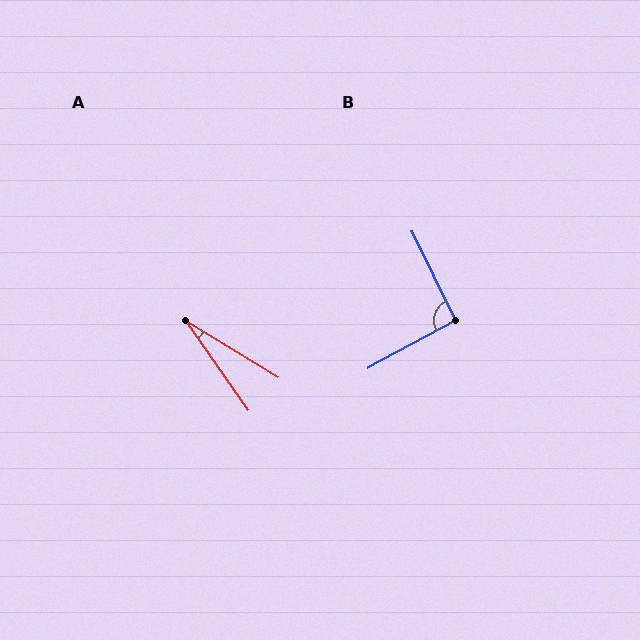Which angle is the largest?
B, at approximately 93 degrees.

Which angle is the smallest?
A, at approximately 23 degrees.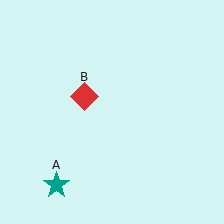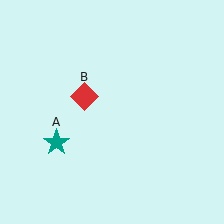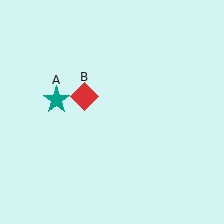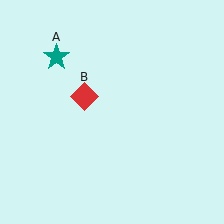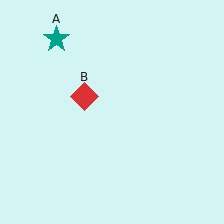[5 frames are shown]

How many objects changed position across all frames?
1 object changed position: teal star (object A).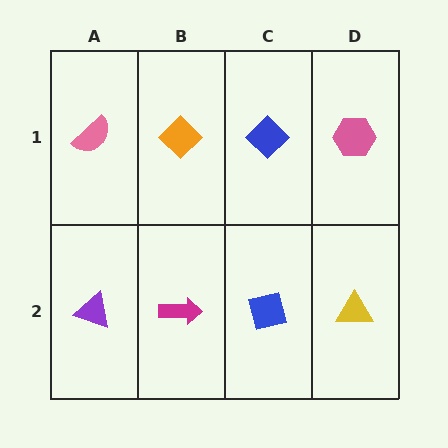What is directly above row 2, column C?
A blue diamond.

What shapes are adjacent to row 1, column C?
A blue square (row 2, column C), an orange diamond (row 1, column B), a pink hexagon (row 1, column D).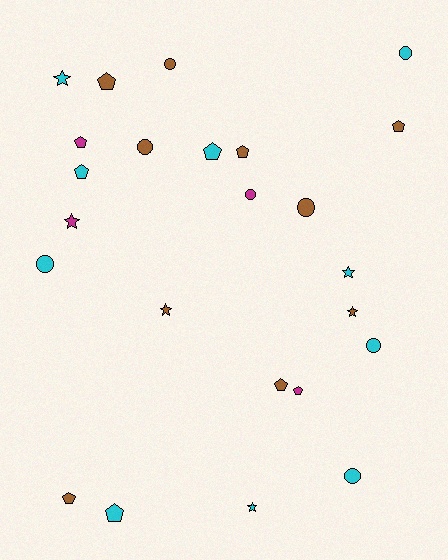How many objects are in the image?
There are 24 objects.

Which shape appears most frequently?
Pentagon, with 10 objects.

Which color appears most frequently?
Cyan, with 10 objects.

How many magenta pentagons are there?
There are 2 magenta pentagons.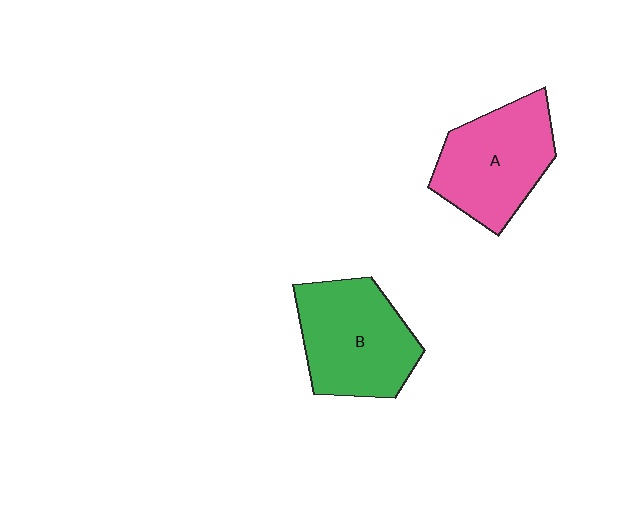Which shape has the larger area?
Shape B (green).